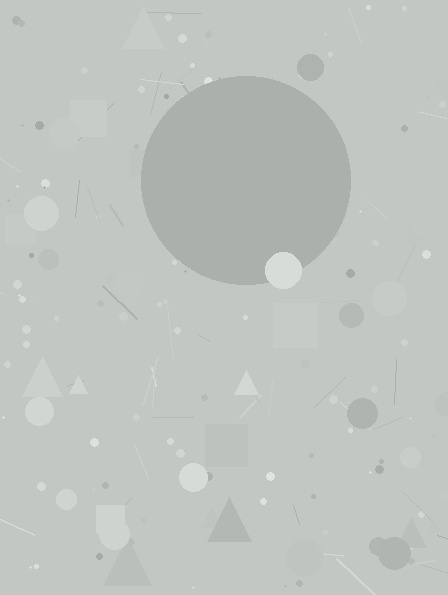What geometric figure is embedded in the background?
A circle is embedded in the background.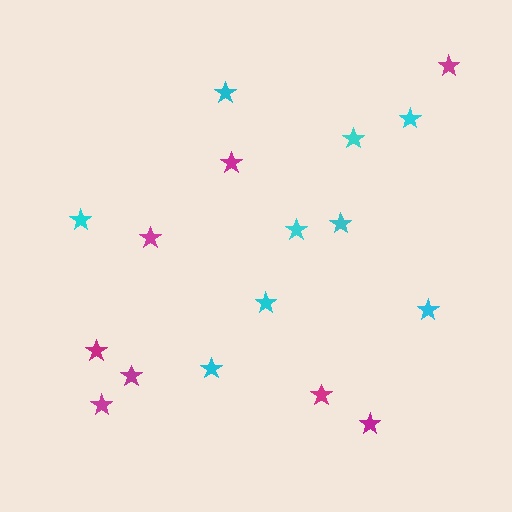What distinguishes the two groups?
There are 2 groups: one group of magenta stars (8) and one group of cyan stars (9).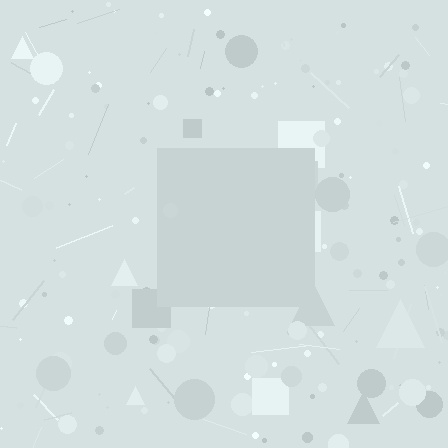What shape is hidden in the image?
A square is hidden in the image.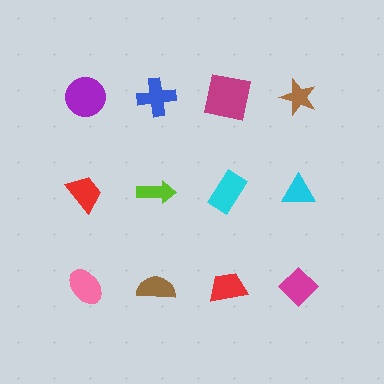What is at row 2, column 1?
A red trapezoid.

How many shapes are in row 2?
4 shapes.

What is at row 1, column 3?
A magenta square.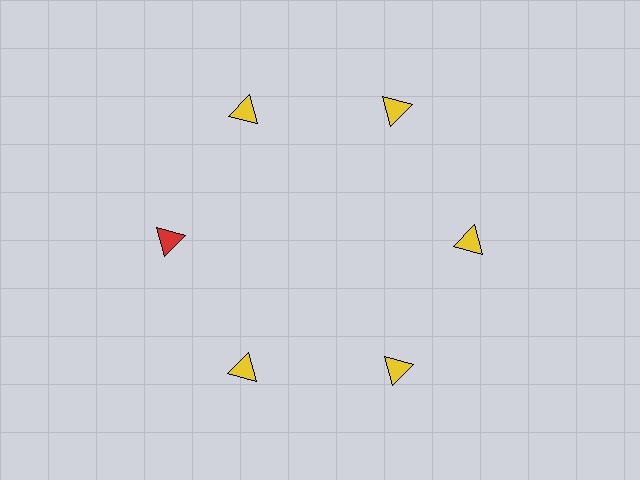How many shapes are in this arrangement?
There are 6 shapes arranged in a ring pattern.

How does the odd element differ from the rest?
It has a different color: red instead of yellow.